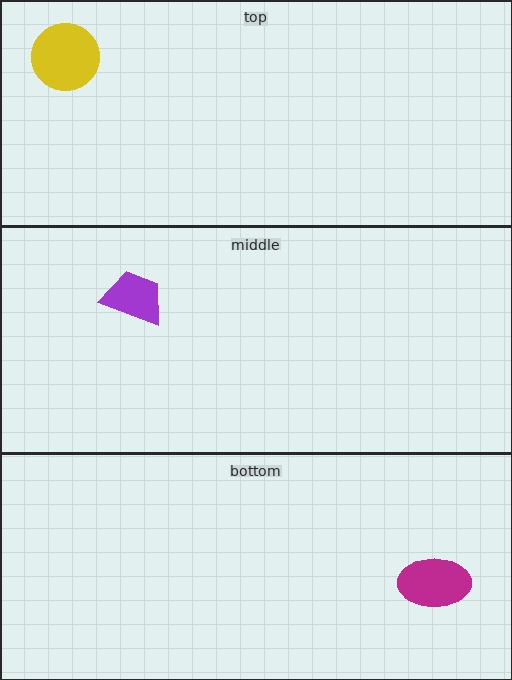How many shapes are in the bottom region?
1.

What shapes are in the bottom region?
The magenta ellipse.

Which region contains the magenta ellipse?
The bottom region.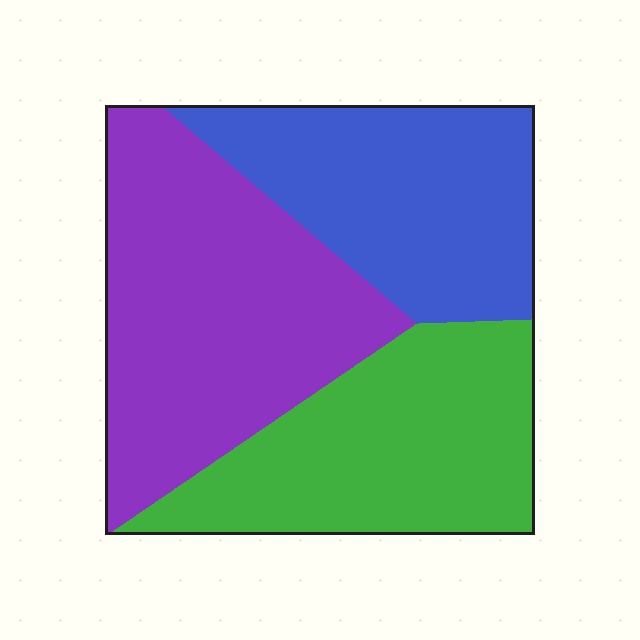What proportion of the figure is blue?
Blue takes up between a sixth and a third of the figure.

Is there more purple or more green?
Purple.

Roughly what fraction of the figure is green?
Green covers about 30% of the figure.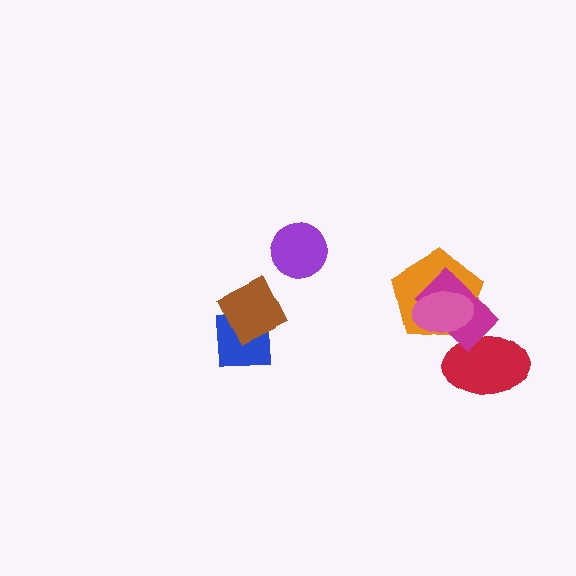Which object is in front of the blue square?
The brown square is in front of the blue square.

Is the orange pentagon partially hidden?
Yes, it is partially covered by another shape.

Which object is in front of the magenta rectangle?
The pink ellipse is in front of the magenta rectangle.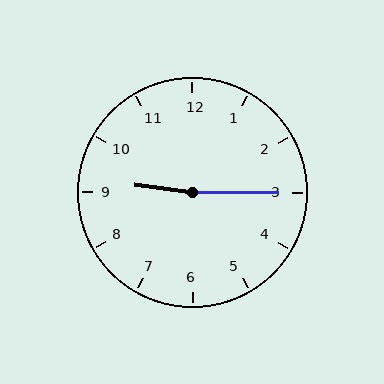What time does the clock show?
9:15.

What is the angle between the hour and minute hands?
Approximately 172 degrees.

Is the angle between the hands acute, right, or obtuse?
It is obtuse.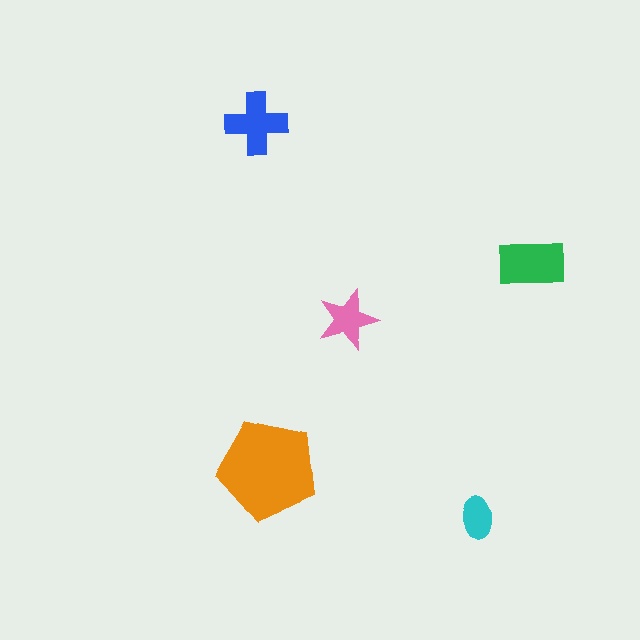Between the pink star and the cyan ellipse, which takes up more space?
The pink star.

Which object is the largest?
The orange pentagon.